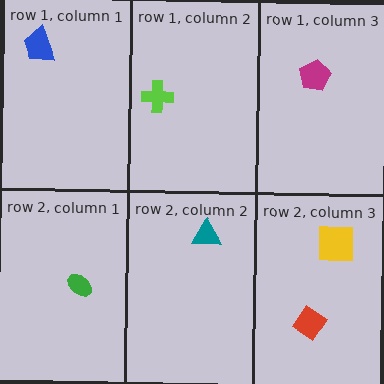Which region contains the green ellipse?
The row 2, column 1 region.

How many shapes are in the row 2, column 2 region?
1.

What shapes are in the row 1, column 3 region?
The magenta pentagon.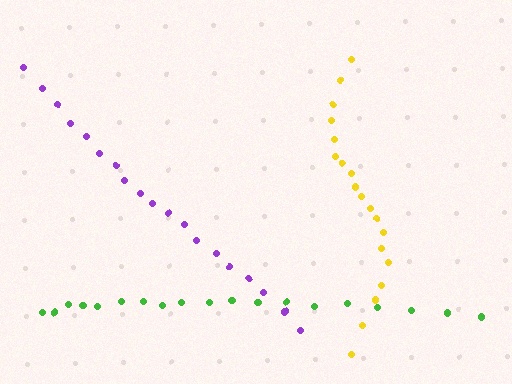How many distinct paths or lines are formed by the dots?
There are 3 distinct paths.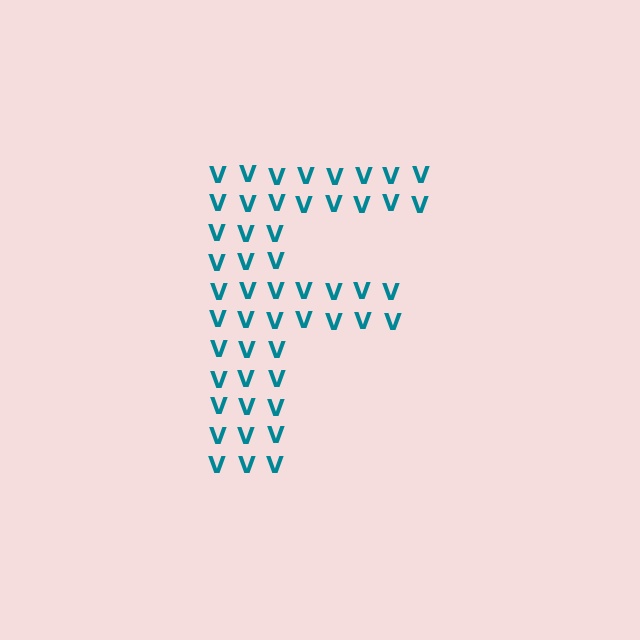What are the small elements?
The small elements are letter V's.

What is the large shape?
The large shape is the letter F.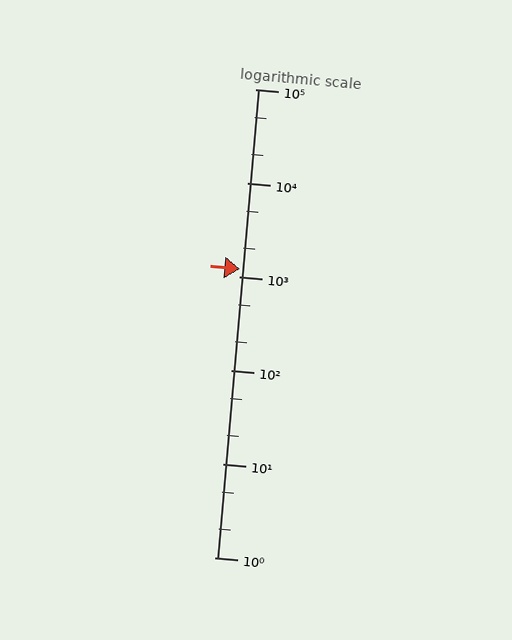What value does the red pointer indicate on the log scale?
The pointer indicates approximately 1200.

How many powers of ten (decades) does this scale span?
The scale spans 5 decades, from 1 to 100000.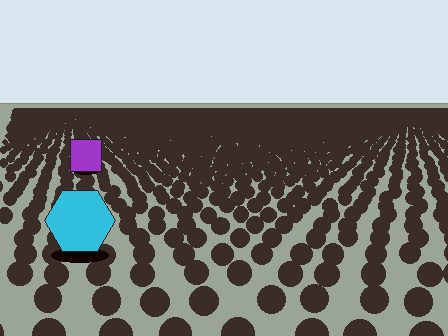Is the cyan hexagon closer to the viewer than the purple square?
Yes. The cyan hexagon is closer — you can tell from the texture gradient: the ground texture is coarser near it.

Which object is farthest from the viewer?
The purple square is farthest from the viewer. It appears smaller and the ground texture around it is denser.